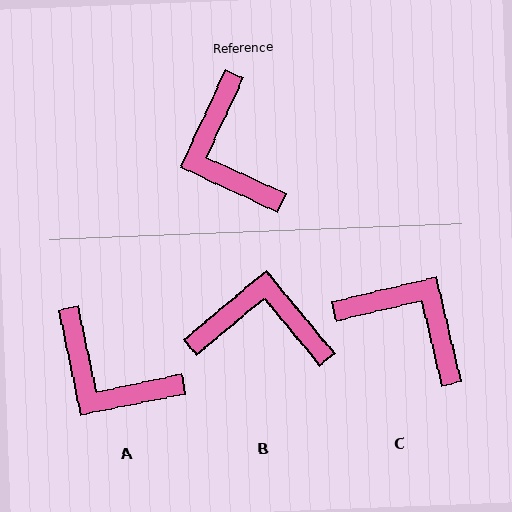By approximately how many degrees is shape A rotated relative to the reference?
Approximately 36 degrees counter-clockwise.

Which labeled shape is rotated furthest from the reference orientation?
C, about 142 degrees away.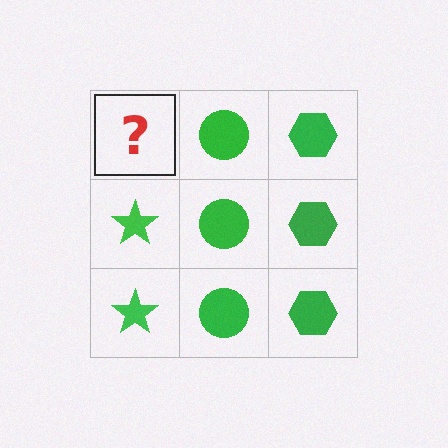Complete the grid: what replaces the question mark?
The question mark should be replaced with a green star.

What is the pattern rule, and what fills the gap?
The rule is that each column has a consistent shape. The gap should be filled with a green star.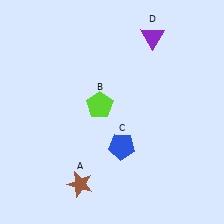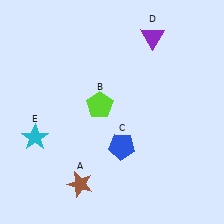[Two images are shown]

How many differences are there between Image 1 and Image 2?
There is 1 difference between the two images.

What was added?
A cyan star (E) was added in Image 2.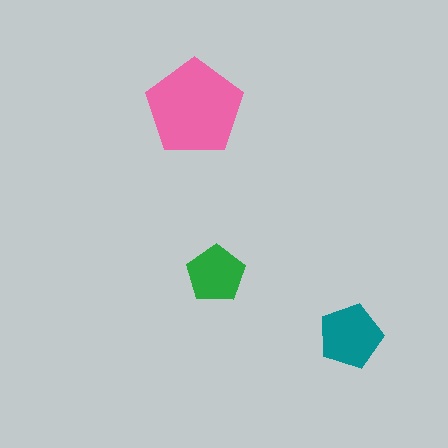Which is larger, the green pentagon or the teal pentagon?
The teal one.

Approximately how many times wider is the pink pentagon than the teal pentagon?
About 1.5 times wider.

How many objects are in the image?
There are 3 objects in the image.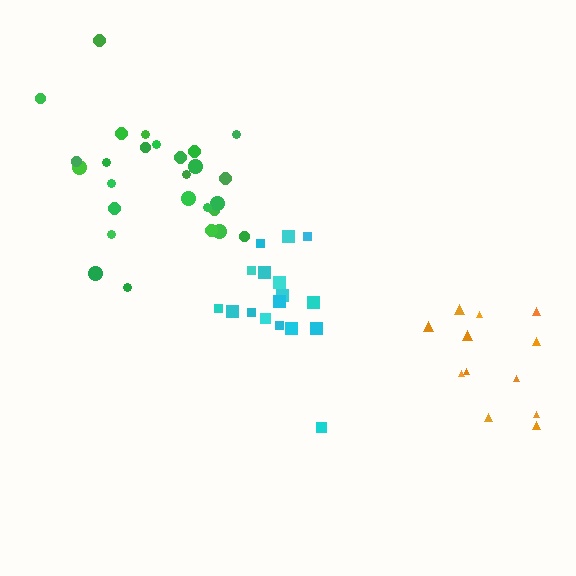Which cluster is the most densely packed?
Cyan.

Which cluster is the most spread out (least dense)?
Orange.